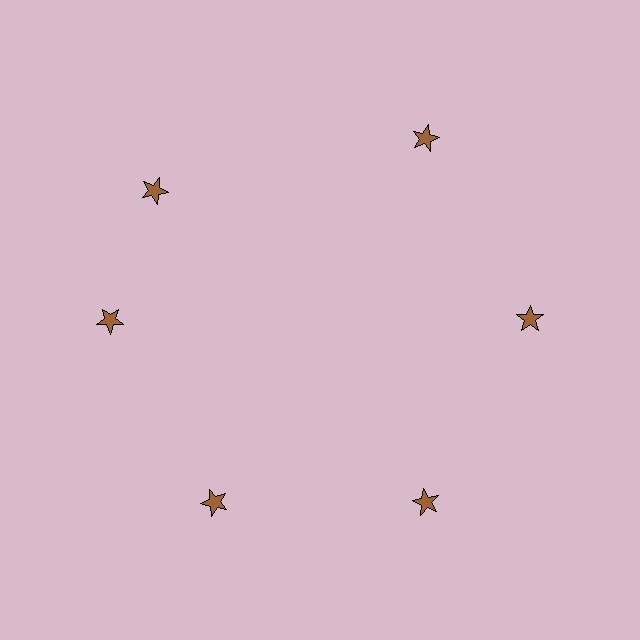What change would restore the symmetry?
The symmetry would be restored by rotating it back into even spacing with its neighbors so that all 6 stars sit at equal angles and equal distance from the center.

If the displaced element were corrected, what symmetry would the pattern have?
It would have 6-fold rotational symmetry — the pattern would map onto itself every 60 degrees.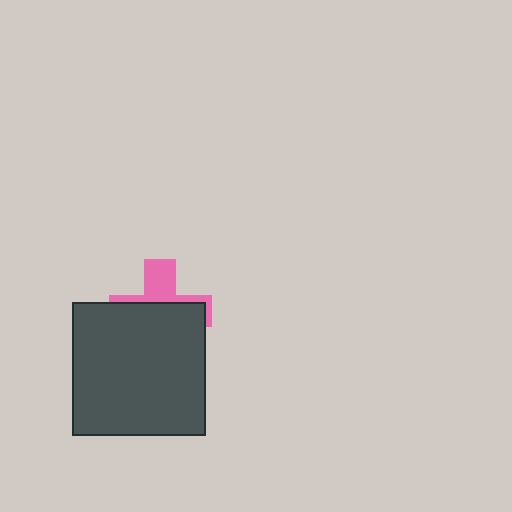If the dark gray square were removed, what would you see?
You would see the complete pink cross.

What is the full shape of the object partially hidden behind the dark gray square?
The partially hidden object is a pink cross.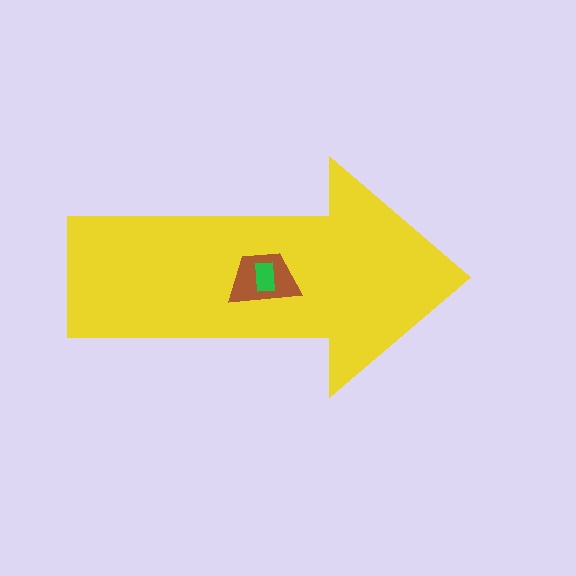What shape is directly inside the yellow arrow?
The brown trapezoid.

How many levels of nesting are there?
3.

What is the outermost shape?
The yellow arrow.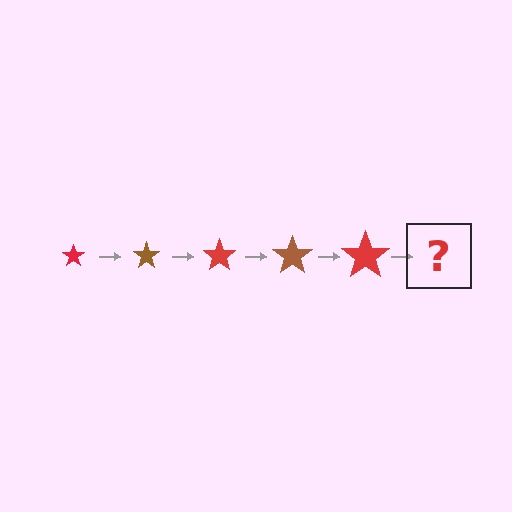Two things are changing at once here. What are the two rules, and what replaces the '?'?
The two rules are that the star grows larger each step and the color cycles through red and brown. The '?' should be a brown star, larger than the previous one.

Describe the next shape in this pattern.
It should be a brown star, larger than the previous one.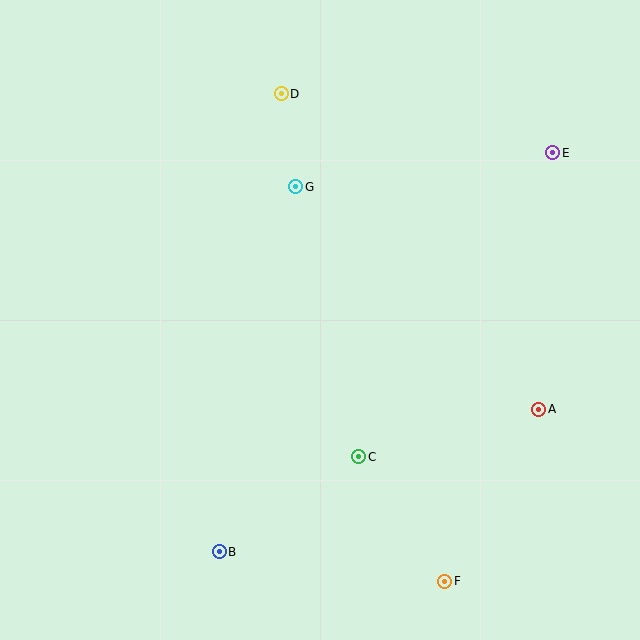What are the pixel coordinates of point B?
Point B is at (219, 552).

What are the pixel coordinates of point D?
Point D is at (281, 94).